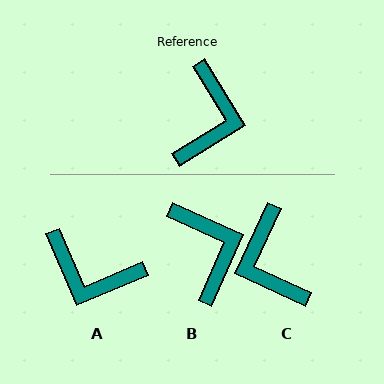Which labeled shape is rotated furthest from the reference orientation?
C, about 147 degrees away.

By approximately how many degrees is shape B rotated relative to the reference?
Approximately 35 degrees counter-clockwise.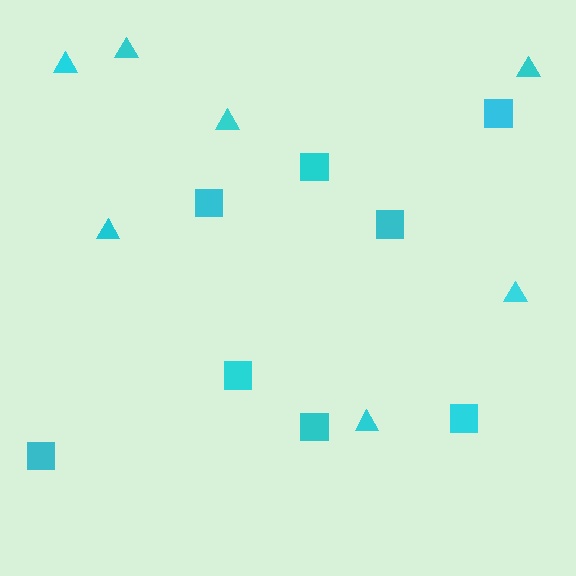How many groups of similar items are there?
There are 2 groups: one group of squares (8) and one group of triangles (7).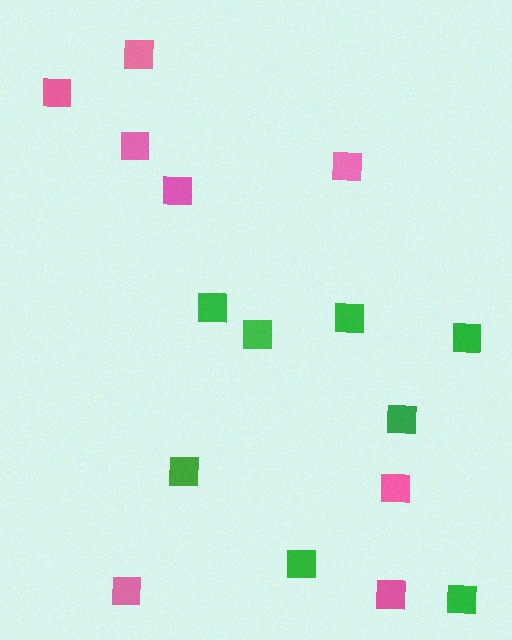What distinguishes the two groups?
There are 2 groups: one group of green squares (8) and one group of pink squares (8).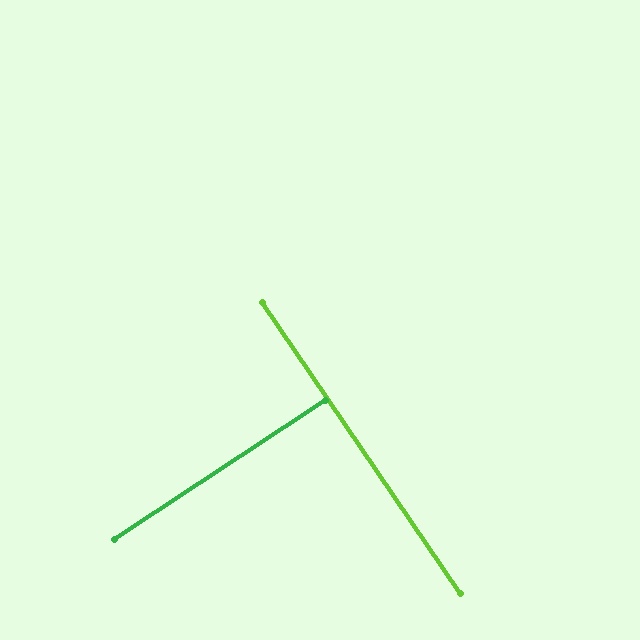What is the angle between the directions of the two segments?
Approximately 89 degrees.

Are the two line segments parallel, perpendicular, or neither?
Perpendicular — they meet at approximately 89°.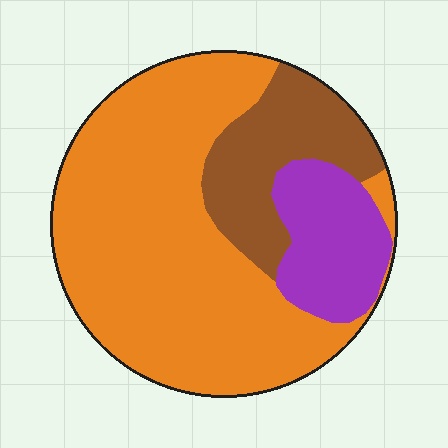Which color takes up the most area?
Orange, at roughly 65%.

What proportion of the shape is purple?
Purple covers roughly 15% of the shape.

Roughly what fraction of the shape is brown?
Brown takes up about one fifth (1/5) of the shape.